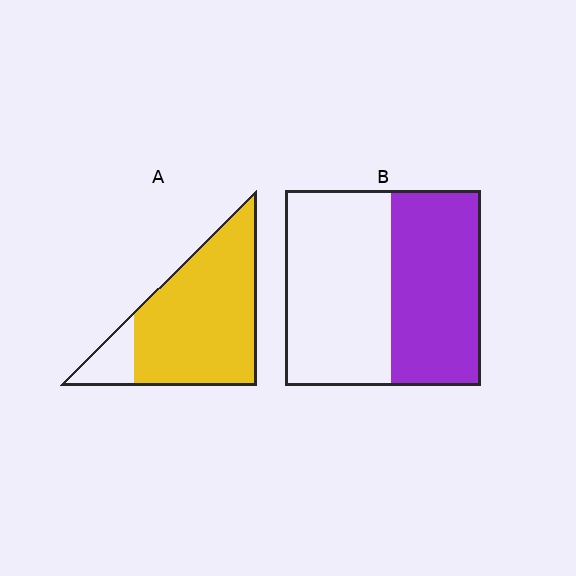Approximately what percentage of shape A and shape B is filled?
A is approximately 85% and B is approximately 45%.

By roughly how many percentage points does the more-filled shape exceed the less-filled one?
By roughly 40 percentage points (A over B).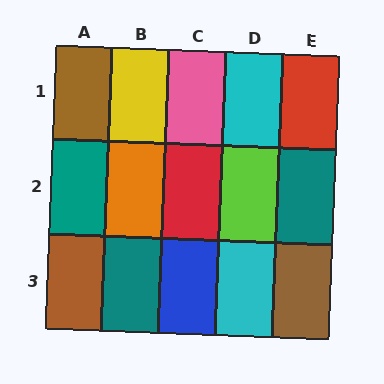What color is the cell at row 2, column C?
Red.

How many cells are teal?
3 cells are teal.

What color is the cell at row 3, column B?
Teal.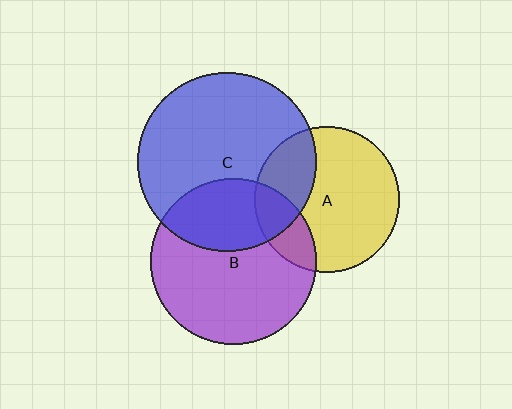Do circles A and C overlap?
Yes.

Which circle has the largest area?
Circle C (blue).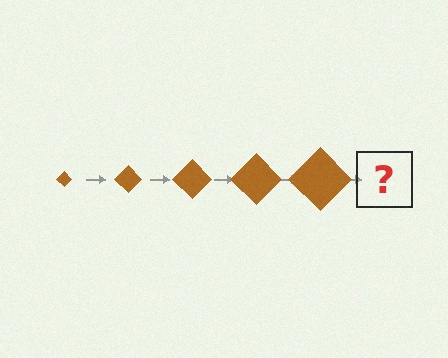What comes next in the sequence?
The next element should be a brown diamond, larger than the previous one.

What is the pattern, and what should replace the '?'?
The pattern is that the diamond gets progressively larger each step. The '?' should be a brown diamond, larger than the previous one.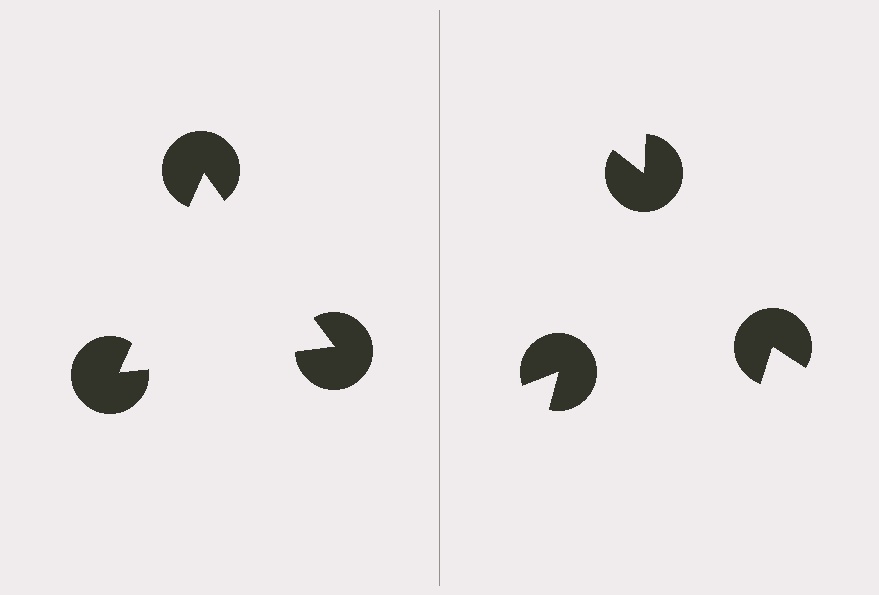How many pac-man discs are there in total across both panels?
6 — 3 on each side.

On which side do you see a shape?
An illusory triangle appears on the left side. On the right side the wedge cuts are rotated, so no coherent shape forms.